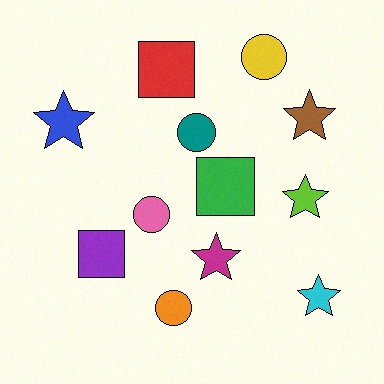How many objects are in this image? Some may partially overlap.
There are 12 objects.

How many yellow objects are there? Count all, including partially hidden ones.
There is 1 yellow object.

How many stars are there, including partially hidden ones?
There are 5 stars.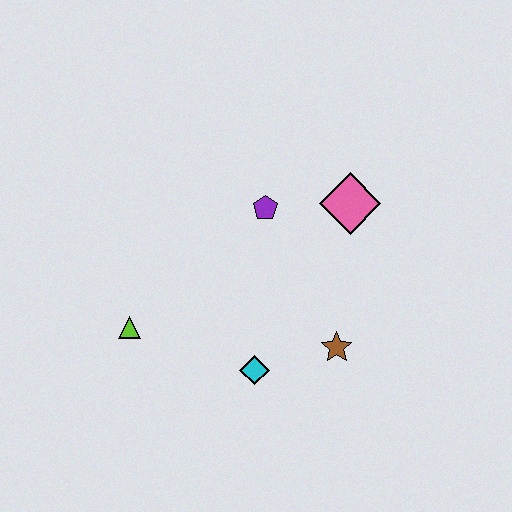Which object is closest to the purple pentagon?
The pink diamond is closest to the purple pentagon.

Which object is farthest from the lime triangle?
The pink diamond is farthest from the lime triangle.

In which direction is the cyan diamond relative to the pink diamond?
The cyan diamond is below the pink diamond.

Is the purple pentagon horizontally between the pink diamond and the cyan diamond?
Yes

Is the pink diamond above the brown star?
Yes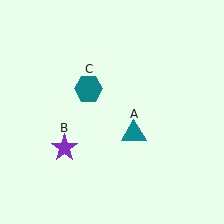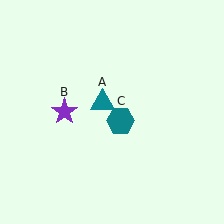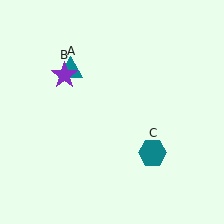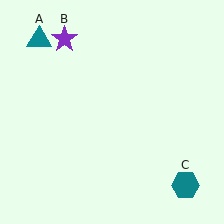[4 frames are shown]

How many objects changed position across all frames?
3 objects changed position: teal triangle (object A), purple star (object B), teal hexagon (object C).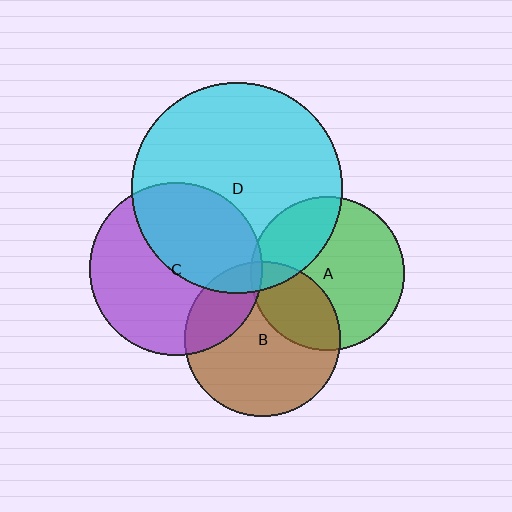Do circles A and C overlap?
Yes.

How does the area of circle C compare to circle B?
Approximately 1.2 times.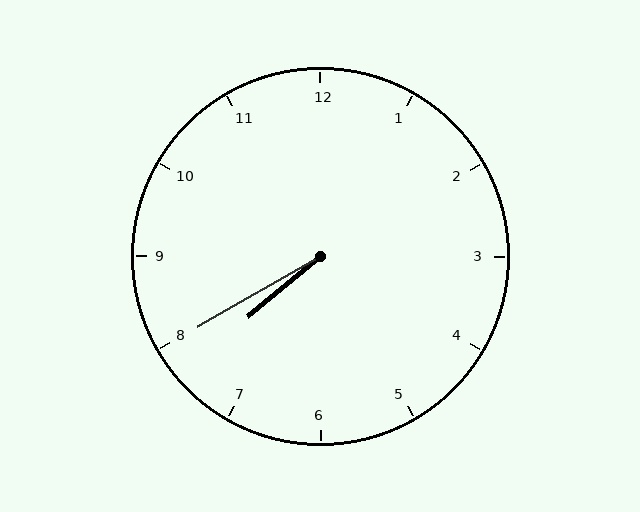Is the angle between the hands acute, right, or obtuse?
It is acute.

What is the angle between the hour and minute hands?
Approximately 10 degrees.